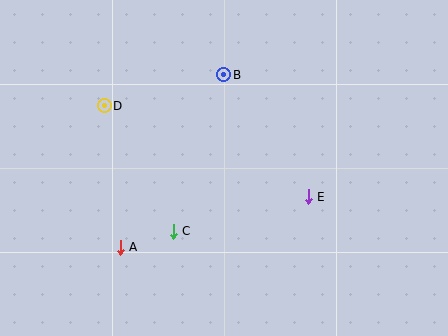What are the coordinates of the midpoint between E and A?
The midpoint between E and A is at (214, 222).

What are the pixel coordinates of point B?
Point B is at (224, 75).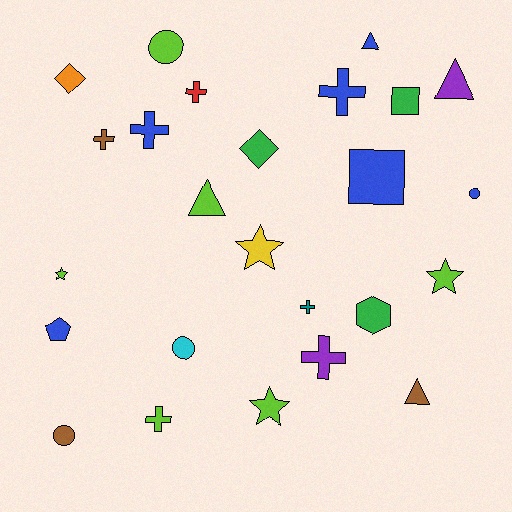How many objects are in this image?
There are 25 objects.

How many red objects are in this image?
There is 1 red object.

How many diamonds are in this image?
There are 2 diamonds.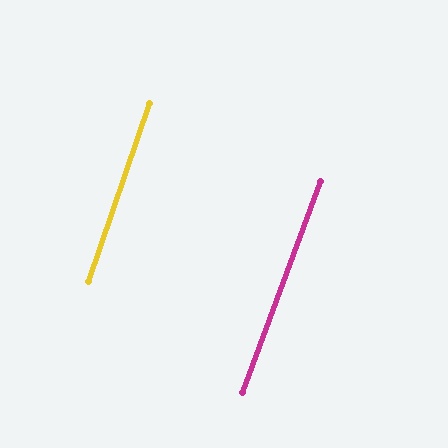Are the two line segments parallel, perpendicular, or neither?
Parallel — their directions differ by only 1.2°.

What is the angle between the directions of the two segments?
Approximately 1 degree.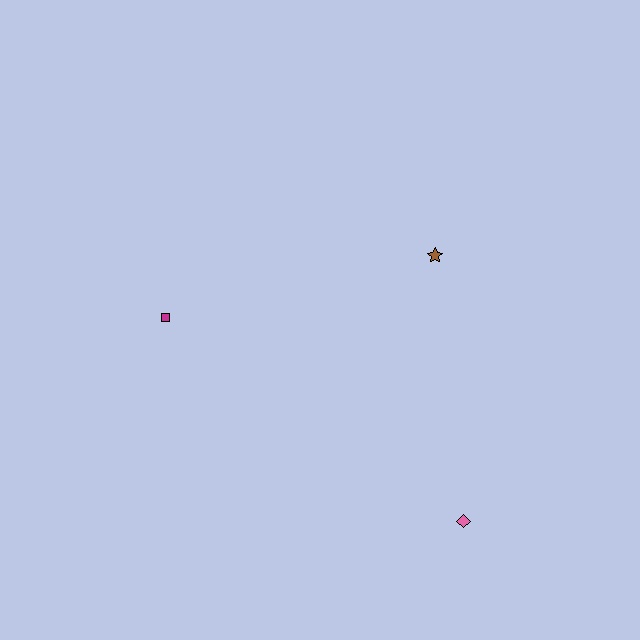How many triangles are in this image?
There are no triangles.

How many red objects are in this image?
There are no red objects.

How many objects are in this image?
There are 3 objects.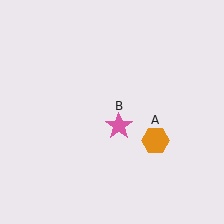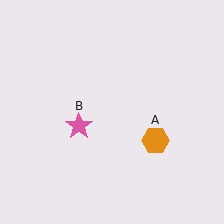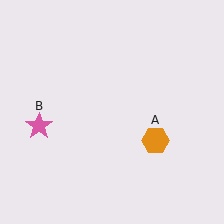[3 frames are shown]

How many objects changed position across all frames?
1 object changed position: pink star (object B).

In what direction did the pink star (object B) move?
The pink star (object B) moved left.